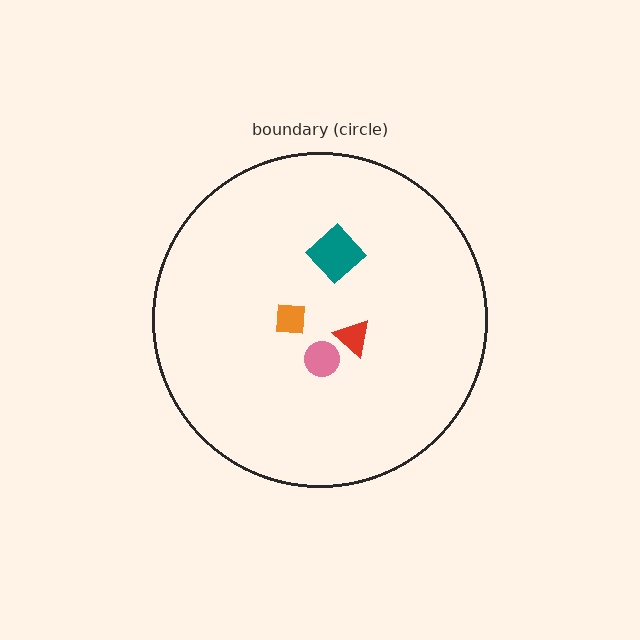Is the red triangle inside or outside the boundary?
Inside.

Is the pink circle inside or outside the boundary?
Inside.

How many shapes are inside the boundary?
4 inside, 0 outside.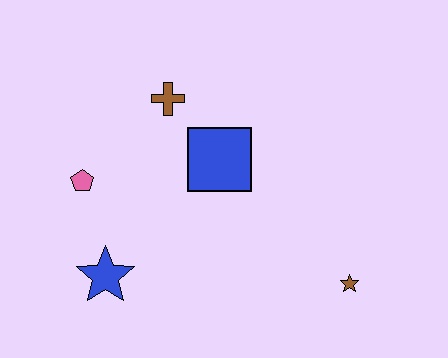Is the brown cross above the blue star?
Yes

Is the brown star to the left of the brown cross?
No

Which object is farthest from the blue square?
The brown star is farthest from the blue square.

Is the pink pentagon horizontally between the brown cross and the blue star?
No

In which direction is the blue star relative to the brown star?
The blue star is to the left of the brown star.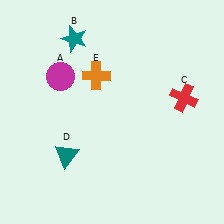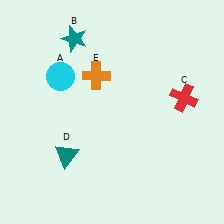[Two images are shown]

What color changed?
The circle (A) changed from magenta in Image 1 to cyan in Image 2.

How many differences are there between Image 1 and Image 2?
There is 1 difference between the two images.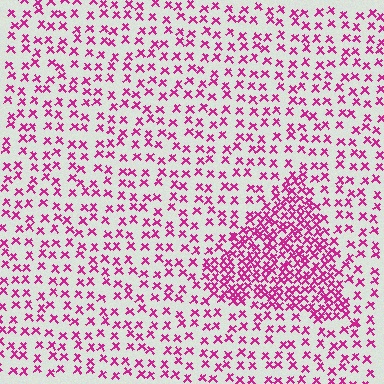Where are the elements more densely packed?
The elements are more densely packed inside the triangle boundary.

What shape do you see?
I see a triangle.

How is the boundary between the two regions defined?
The boundary is defined by a change in element density (approximately 2.4x ratio). All elements are the same color, size, and shape.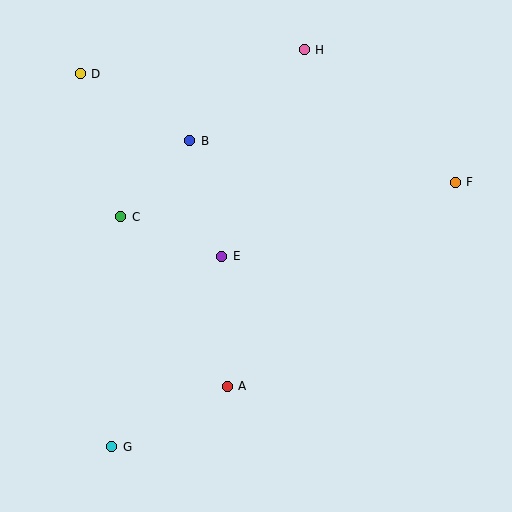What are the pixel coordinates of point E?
Point E is at (222, 256).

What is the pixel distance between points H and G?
The distance between H and G is 441 pixels.